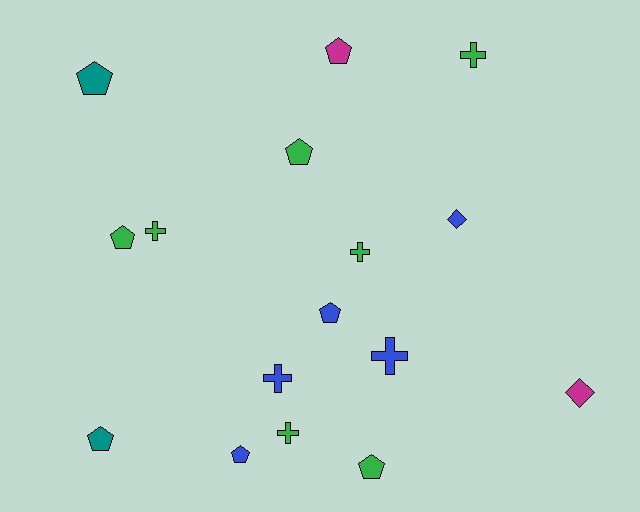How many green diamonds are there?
There are no green diamonds.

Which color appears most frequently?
Green, with 7 objects.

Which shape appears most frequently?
Pentagon, with 8 objects.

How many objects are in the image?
There are 16 objects.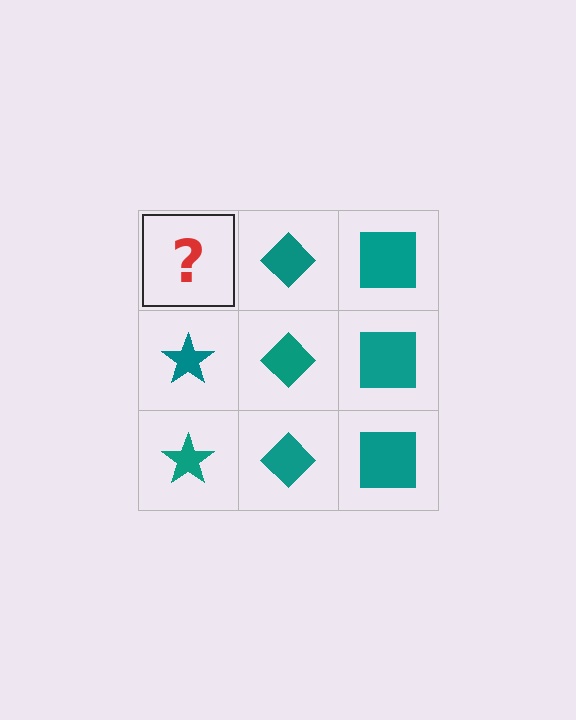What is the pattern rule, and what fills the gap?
The rule is that each column has a consistent shape. The gap should be filled with a teal star.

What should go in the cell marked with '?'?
The missing cell should contain a teal star.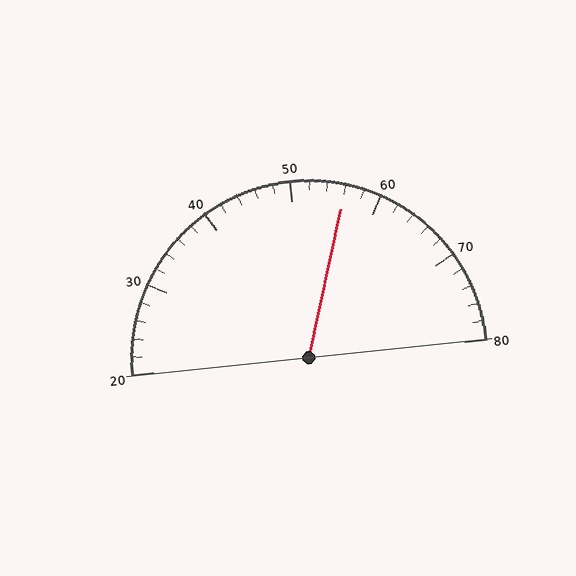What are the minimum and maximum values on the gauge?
The gauge ranges from 20 to 80.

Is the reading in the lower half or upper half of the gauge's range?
The reading is in the upper half of the range (20 to 80).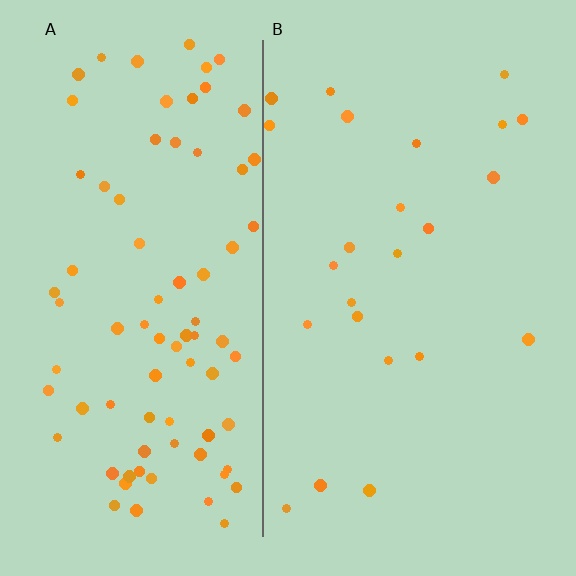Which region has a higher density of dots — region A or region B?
A (the left).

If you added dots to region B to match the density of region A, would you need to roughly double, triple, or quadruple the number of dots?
Approximately triple.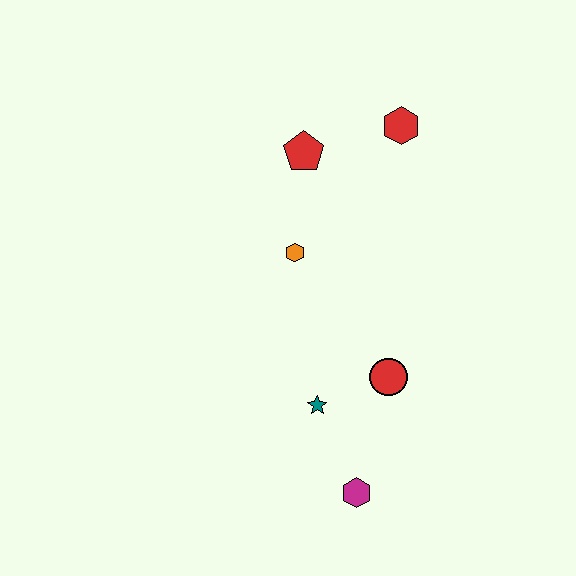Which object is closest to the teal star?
The red circle is closest to the teal star.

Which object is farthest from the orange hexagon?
The magenta hexagon is farthest from the orange hexagon.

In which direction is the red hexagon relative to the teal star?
The red hexagon is above the teal star.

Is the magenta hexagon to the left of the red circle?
Yes